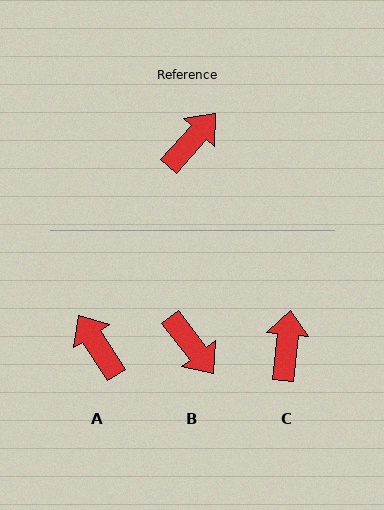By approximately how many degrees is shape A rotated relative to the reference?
Approximately 75 degrees counter-clockwise.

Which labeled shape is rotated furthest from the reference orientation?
B, about 100 degrees away.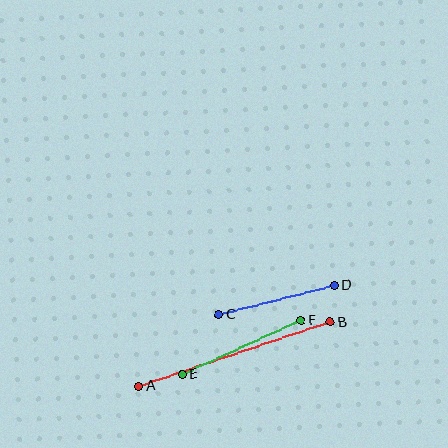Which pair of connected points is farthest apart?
Points A and B are farthest apart.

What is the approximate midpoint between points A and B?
The midpoint is at approximately (235, 354) pixels.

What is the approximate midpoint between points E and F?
The midpoint is at approximately (242, 347) pixels.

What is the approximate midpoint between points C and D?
The midpoint is at approximately (277, 300) pixels.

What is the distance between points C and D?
The distance is approximately 119 pixels.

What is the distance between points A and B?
The distance is approximately 202 pixels.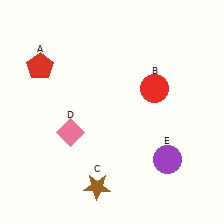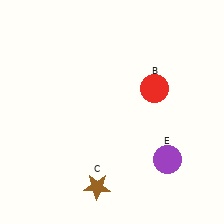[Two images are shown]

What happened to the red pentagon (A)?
The red pentagon (A) was removed in Image 2. It was in the top-left area of Image 1.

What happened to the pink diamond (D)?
The pink diamond (D) was removed in Image 2. It was in the bottom-left area of Image 1.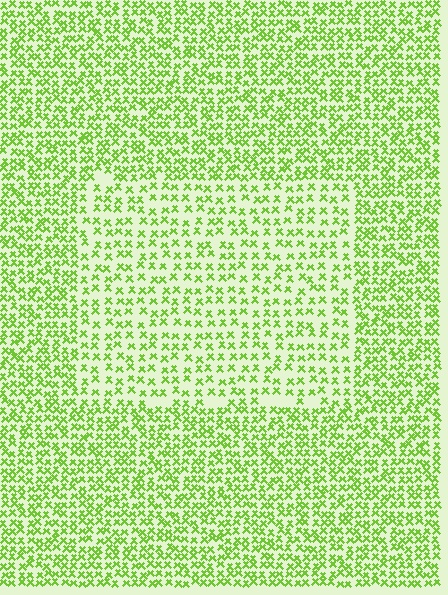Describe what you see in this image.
The image contains small lime elements arranged at two different densities. A rectangle-shaped region is visible where the elements are less densely packed than the surrounding area.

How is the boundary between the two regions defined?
The boundary is defined by a change in element density (approximately 1.7x ratio). All elements are the same color, size, and shape.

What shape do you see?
I see a rectangle.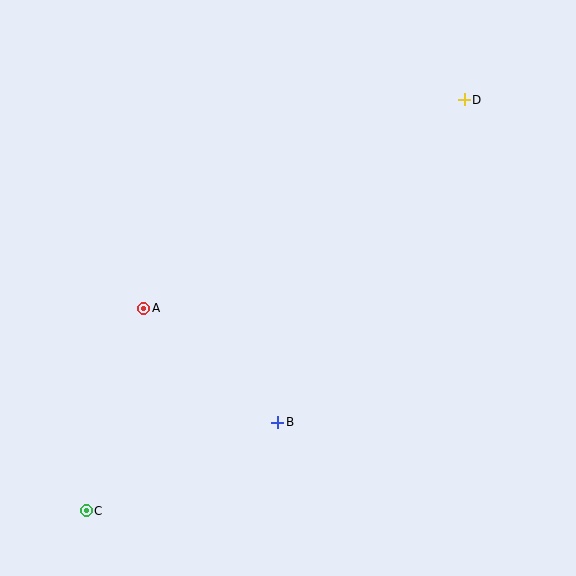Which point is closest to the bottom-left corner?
Point C is closest to the bottom-left corner.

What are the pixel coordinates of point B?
Point B is at (278, 422).